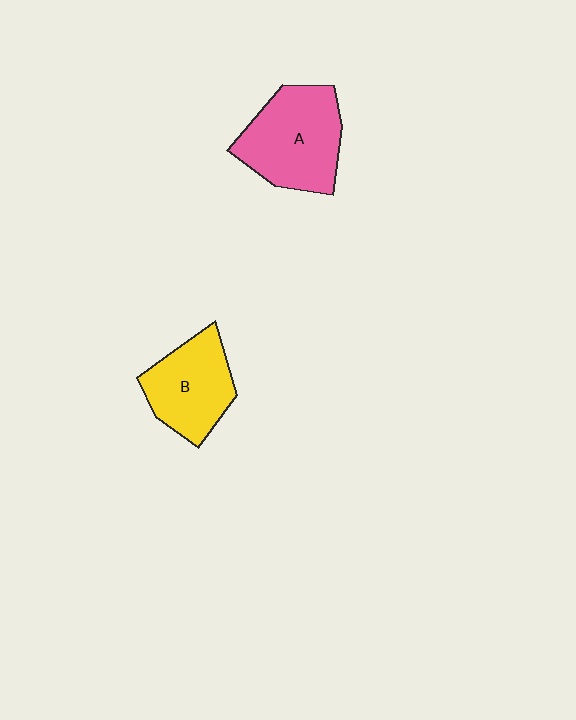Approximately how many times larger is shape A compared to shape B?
Approximately 1.2 times.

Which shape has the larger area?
Shape A (pink).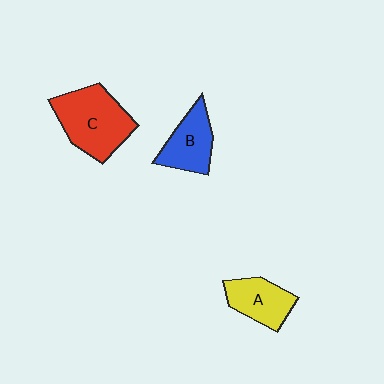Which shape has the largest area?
Shape C (red).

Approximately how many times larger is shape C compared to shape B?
Approximately 1.5 times.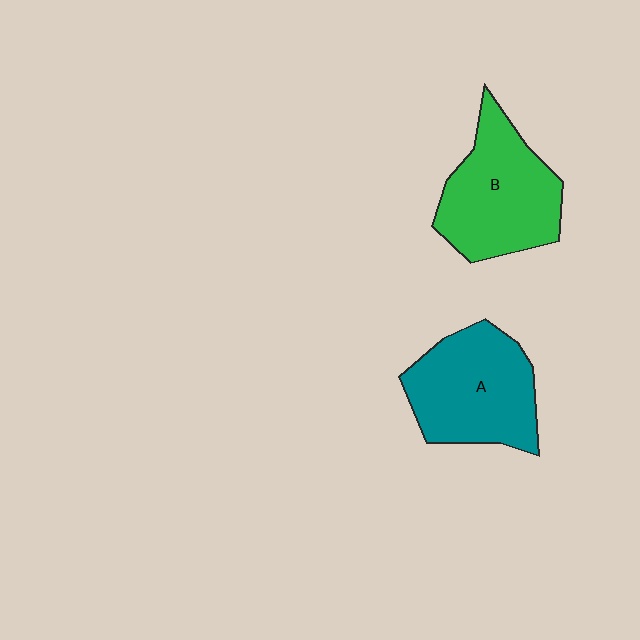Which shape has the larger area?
Shape A (teal).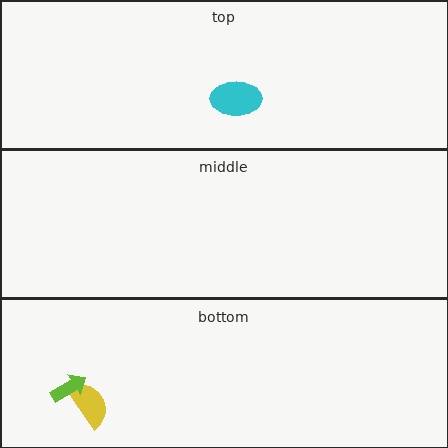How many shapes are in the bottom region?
2.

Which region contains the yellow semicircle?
The bottom region.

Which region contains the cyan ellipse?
The top region.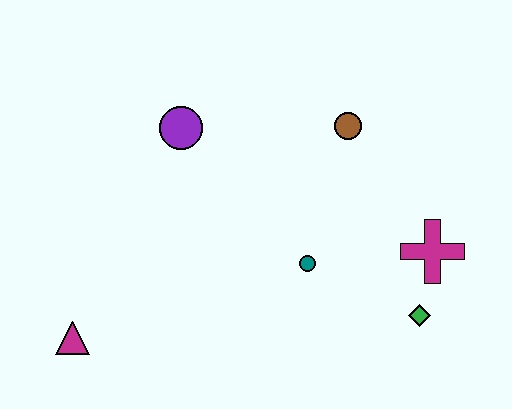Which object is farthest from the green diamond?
The magenta triangle is farthest from the green diamond.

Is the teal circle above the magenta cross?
No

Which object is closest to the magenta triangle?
The purple circle is closest to the magenta triangle.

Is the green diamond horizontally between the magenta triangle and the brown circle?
No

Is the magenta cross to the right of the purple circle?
Yes